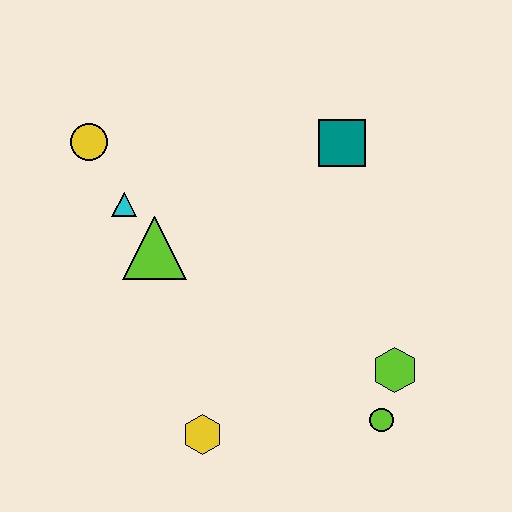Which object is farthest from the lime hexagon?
The yellow circle is farthest from the lime hexagon.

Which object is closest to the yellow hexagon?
The lime circle is closest to the yellow hexagon.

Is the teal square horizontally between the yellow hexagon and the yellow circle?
No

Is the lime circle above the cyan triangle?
No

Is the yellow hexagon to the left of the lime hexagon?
Yes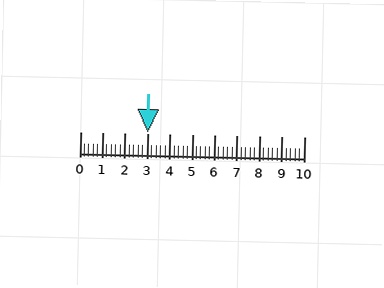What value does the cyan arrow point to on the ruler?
The cyan arrow points to approximately 3.0.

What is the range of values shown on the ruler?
The ruler shows values from 0 to 10.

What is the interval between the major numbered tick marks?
The major tick marks are spaced 1 units apart.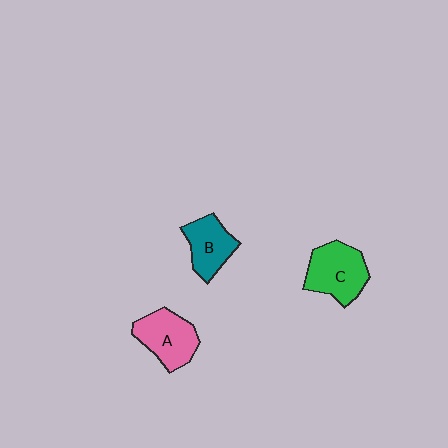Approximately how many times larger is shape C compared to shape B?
Approximately 1.3 times.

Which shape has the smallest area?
Shape B (teal).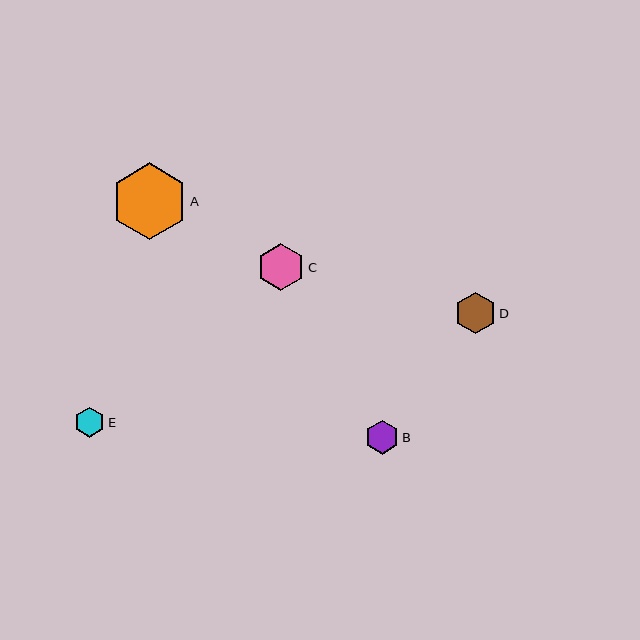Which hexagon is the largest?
Hexagon A is the largest with a size of approximately 76 pixels.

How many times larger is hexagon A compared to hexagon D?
Hexagon A is approximately 1.8 times the size of hexagon D.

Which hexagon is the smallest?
Hexagon E is the smallest with a size of approximately 30 pixels.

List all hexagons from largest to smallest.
From largest to smallest: A, C, D, B, E.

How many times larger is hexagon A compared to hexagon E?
Hexagon A is approximately 2.6 times the size of hexagon E.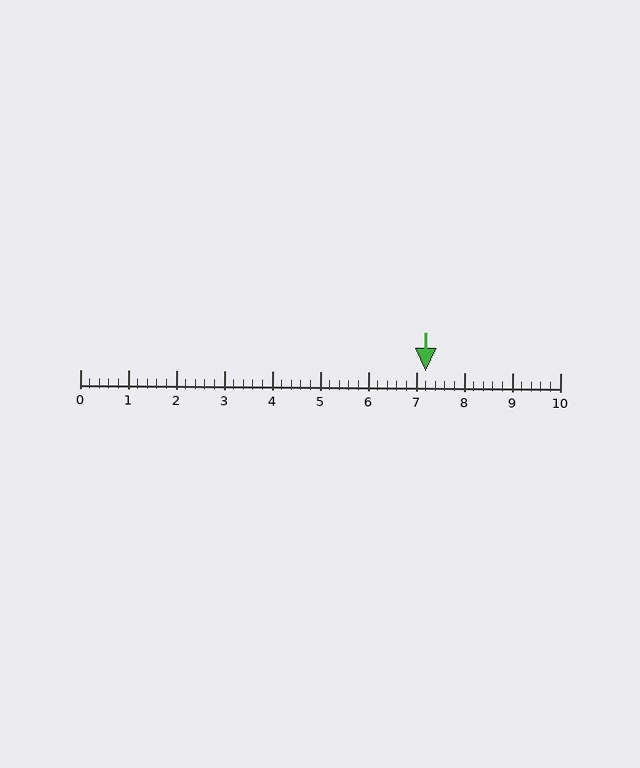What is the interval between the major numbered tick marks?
The major tick marks are spaced 1 units apart.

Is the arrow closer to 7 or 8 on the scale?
The arrow is closer to 7.